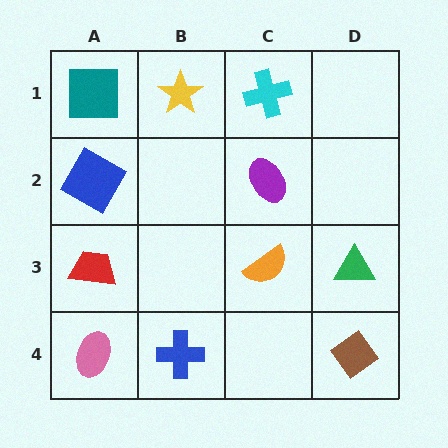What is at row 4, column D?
A brown diamond.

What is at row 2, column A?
A blue square.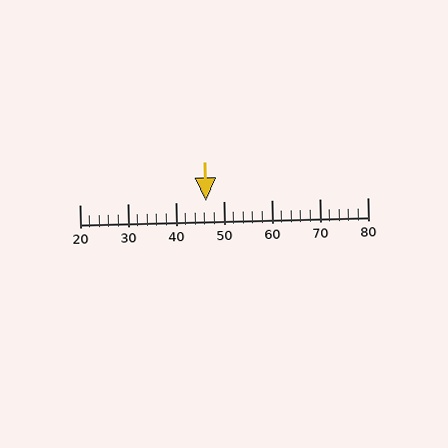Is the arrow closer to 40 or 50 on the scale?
The arrow is closer to 50.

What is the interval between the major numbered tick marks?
The major tick marks are spaced 10 units apart.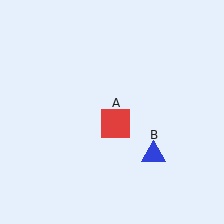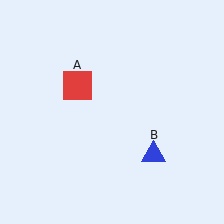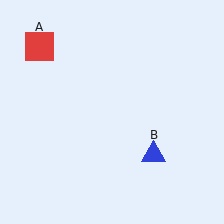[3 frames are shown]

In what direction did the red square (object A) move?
The red square (object A) moved up and to the left.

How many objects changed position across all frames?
1 object changed position: red square (object A).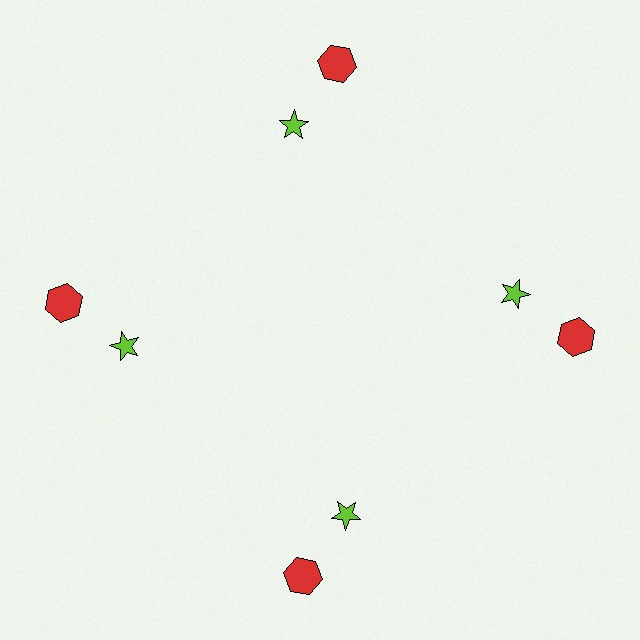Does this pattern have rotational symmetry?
Yes, this pattern has 4-fold rotational symmetry. It looks the same after rotating 90 degrees around the center.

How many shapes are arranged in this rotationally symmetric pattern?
There are 8 shapes, arranged in 4 groups of 2.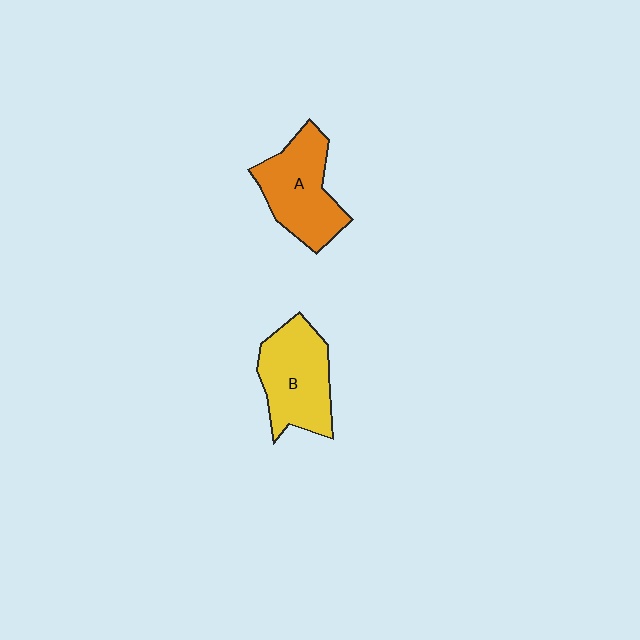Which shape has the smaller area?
Shape A (orange).